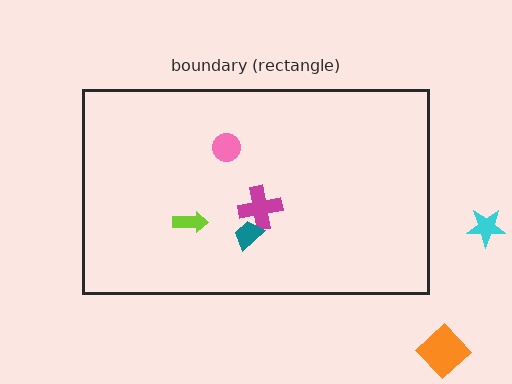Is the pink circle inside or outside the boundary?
Inside.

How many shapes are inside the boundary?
4 inside, 2 outside.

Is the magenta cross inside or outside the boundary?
Inside.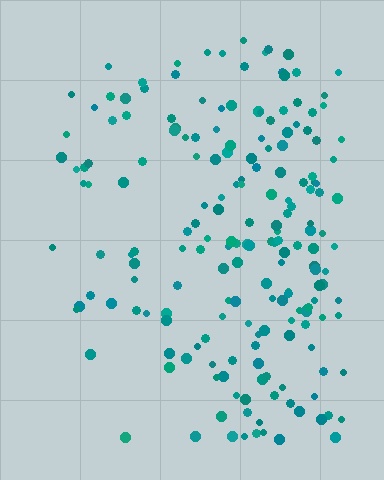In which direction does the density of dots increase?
From left to right, with the right side densest.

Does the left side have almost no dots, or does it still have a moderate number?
Still a moderate number, just noticeably fewer than the right.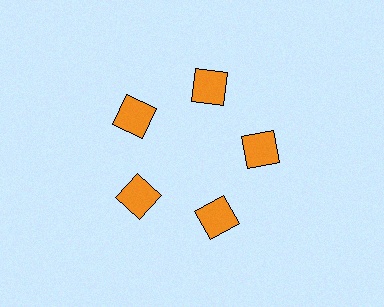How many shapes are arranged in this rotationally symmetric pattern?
There are 5 shapes, arranged in 5 groups of 1.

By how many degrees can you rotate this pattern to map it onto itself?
The pattern maps onto itself every 72 degrees of rotation.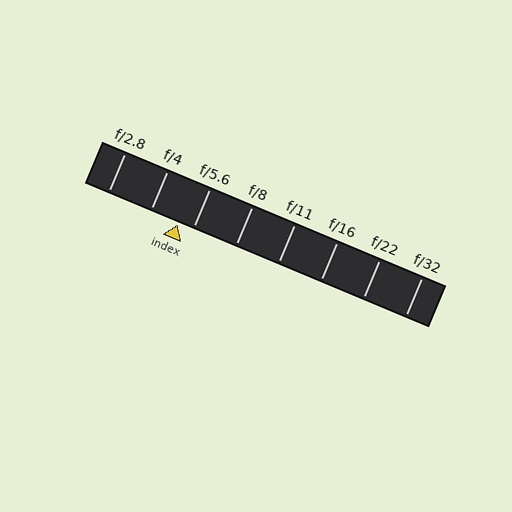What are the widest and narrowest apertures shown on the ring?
The widest aperture shown is f/2.8 and the narrowest is f/32.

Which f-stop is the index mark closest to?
The index mark is closest to f/5.6.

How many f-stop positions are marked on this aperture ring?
There are 8 f-stop positions marked.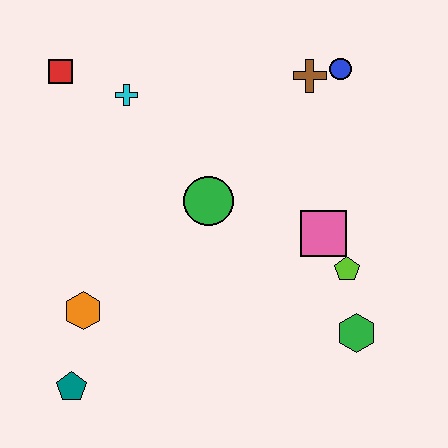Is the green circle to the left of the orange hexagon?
No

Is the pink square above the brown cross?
No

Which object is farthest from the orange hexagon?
The blue circle is farthest from the orange hexagon.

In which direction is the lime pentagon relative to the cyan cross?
The lime pentagon is to the right of the cyan cross.